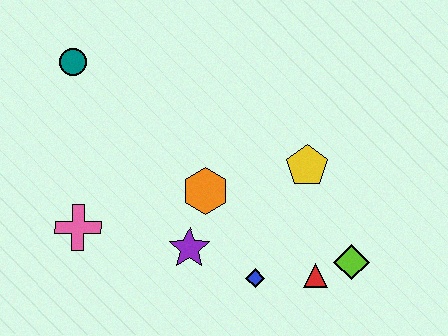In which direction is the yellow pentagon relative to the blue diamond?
The yellow pentagon is above the blue diamond.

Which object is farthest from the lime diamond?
The teal circle is farthest from the lime diamond.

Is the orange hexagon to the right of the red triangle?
No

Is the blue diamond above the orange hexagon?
No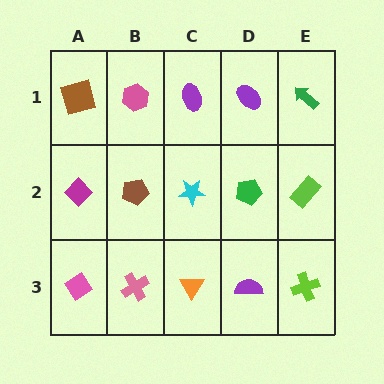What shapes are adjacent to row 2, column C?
A purple ellipse (row 1, column C), an orange triangle (row 3, column C), a brown pentagon (row 2, column B), a green pentagon (row 2, column D).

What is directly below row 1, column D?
A green pentagon.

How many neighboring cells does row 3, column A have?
2.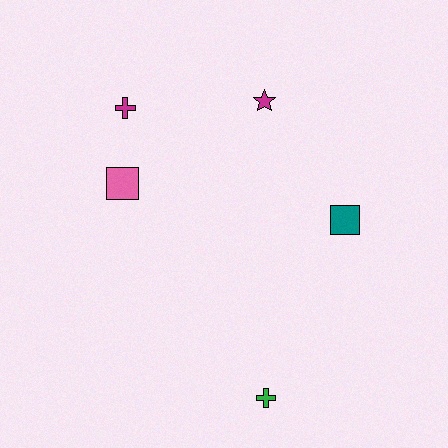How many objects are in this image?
There are 5 objects.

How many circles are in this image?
There are no circles.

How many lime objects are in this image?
There are no lime objects.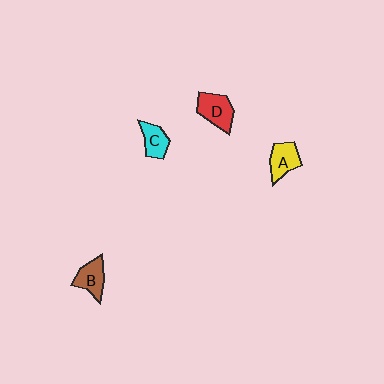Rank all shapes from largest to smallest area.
From largest to smallest: D (red), B (brown), A (yellow), C (cyan).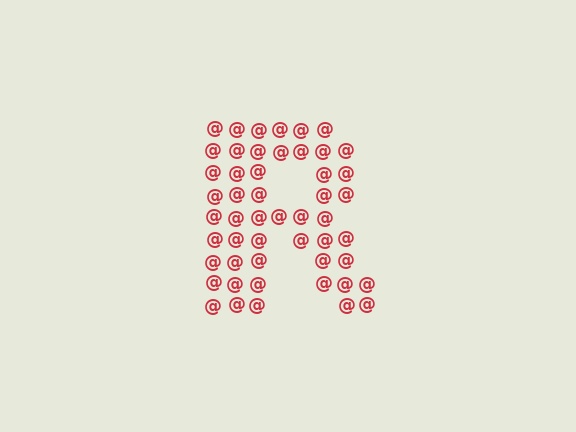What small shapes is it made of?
It is made of small at signs.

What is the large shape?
The large shape is the letter R.